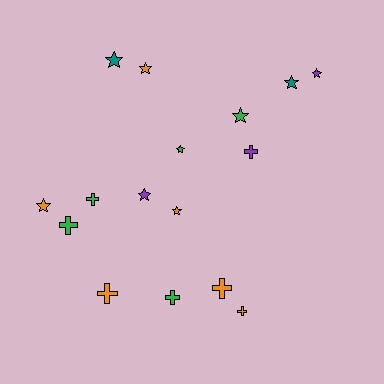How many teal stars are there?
There are 2 teal stars.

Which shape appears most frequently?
Star, with 9 objects.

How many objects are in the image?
There are 16 objects.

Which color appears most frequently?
Orange, with 6 objects.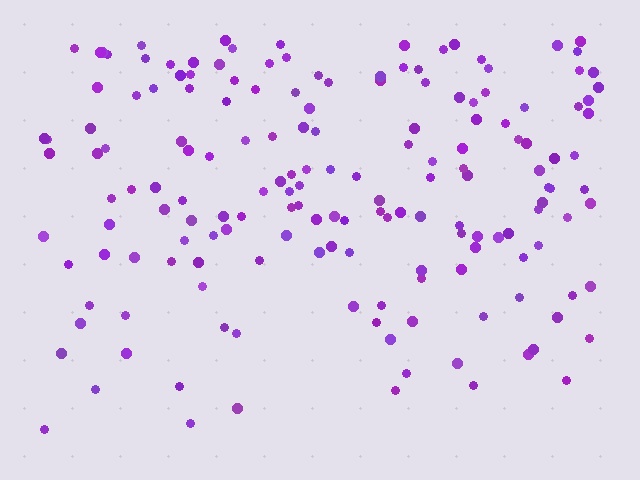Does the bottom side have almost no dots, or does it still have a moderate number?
Still a moderate number, just noticeably fewer than the top.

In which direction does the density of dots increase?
From bottom to top, with the top side densest.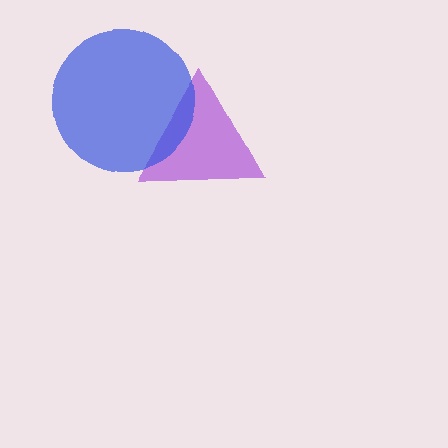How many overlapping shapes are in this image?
There are 2 overlapping shapes in the image.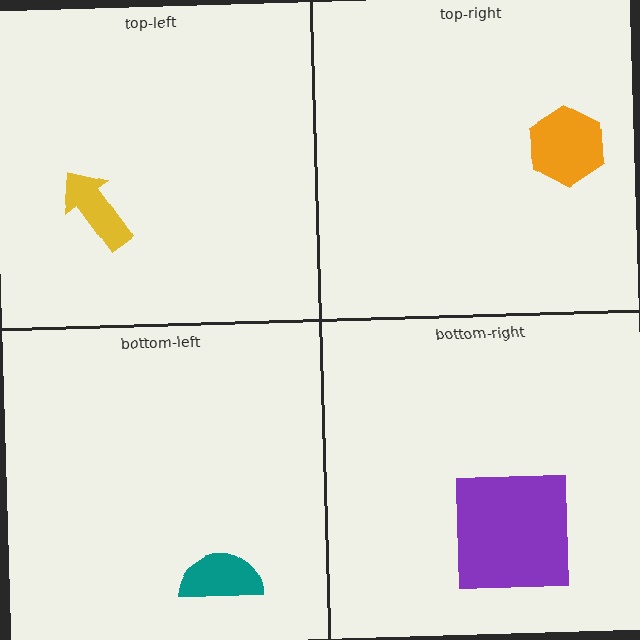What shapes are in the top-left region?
The yellow arrow.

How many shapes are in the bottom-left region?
1.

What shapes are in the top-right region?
The orange hexagon.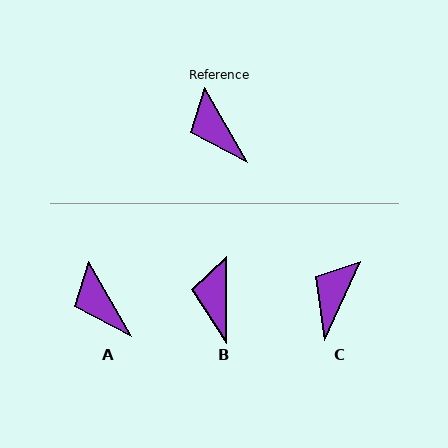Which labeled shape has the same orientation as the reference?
A.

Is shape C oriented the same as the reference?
No, it is off by about 54 degrees.